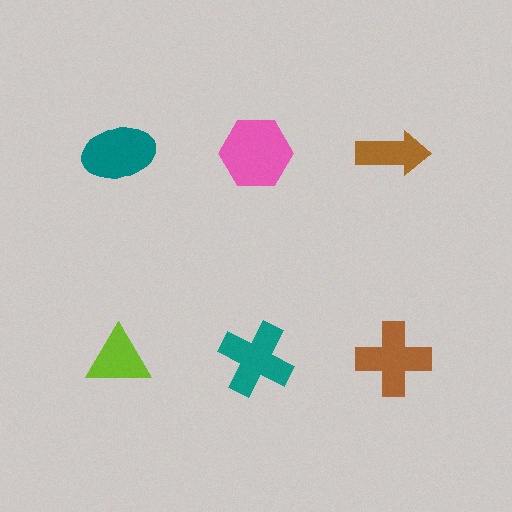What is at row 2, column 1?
A lime triangle.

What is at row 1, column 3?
A brown arrow.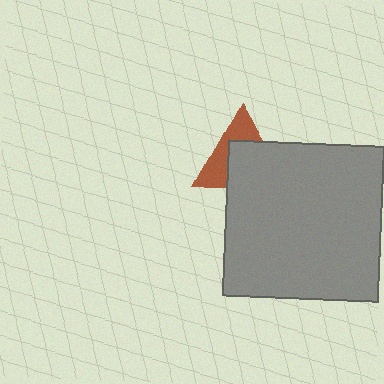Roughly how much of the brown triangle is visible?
A small part of it is visible (roughly 42%).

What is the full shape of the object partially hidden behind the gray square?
The partially hidden object is a brown triangle.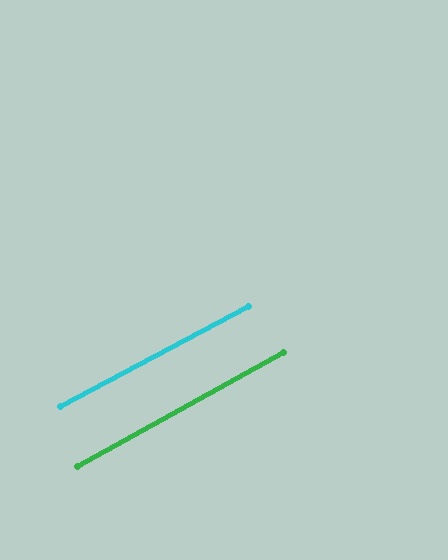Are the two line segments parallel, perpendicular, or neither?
Parallel — their directions differ by only 1.2°.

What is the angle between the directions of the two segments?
Approximately 1 degree.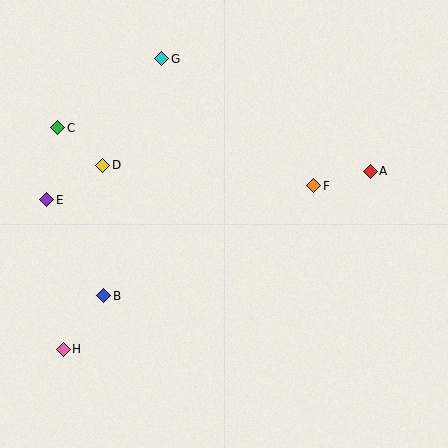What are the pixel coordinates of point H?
Point H is at (63, 349).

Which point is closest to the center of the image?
Point F at (314, 186) is closest to the center.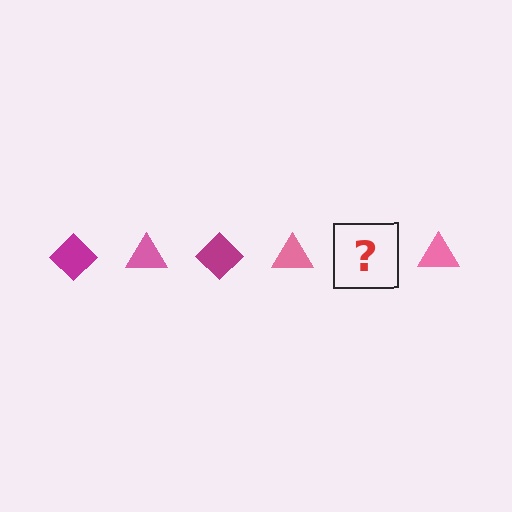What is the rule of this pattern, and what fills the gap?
The rule is that the pattern alternates between magenta diamond and pink triangle. The gap should be filled with a magenta diamond.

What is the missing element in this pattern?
The missing element is a magenta diamond.